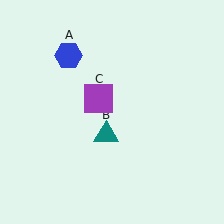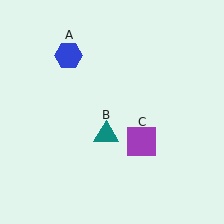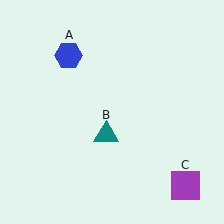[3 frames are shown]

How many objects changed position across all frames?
1 object changed position: purple square (object C).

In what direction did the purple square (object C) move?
The purple square (object C) moved down and to the right.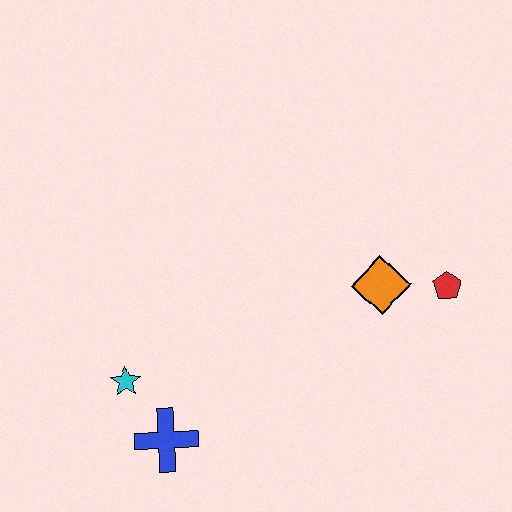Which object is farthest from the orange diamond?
The cyan star is farthest from the orange diamond.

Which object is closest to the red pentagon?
The orange diamond is closest to the red pentagon.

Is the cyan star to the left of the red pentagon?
Yes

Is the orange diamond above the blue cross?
Yes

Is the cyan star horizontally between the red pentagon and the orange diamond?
No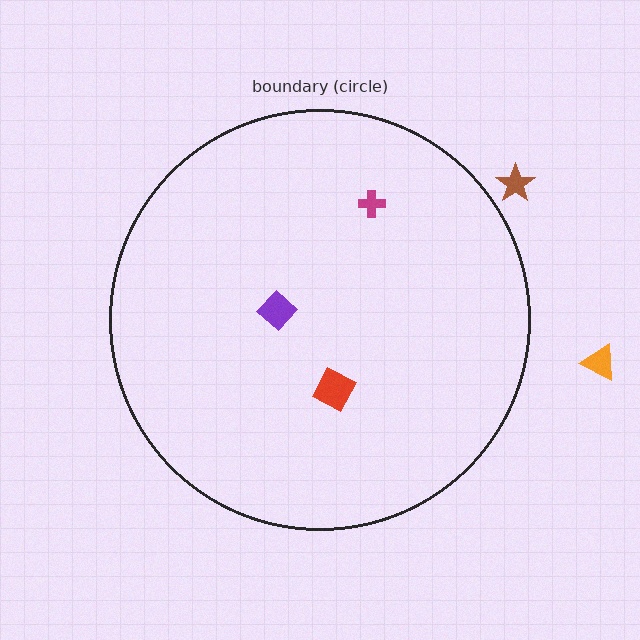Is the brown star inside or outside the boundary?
Outside.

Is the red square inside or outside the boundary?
Inside.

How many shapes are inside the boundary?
3 inside, 2 outside.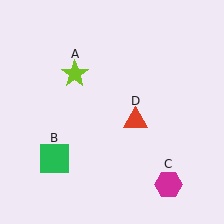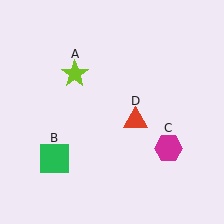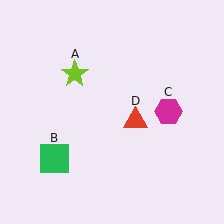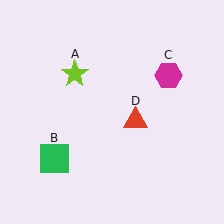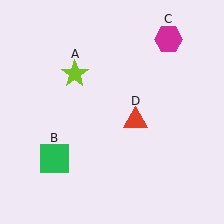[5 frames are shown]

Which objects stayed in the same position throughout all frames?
Lime star (object A) and green square (object B) and red triangle (object D) remained stationary.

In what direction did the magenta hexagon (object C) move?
The magenta hexagon (object C) moved up.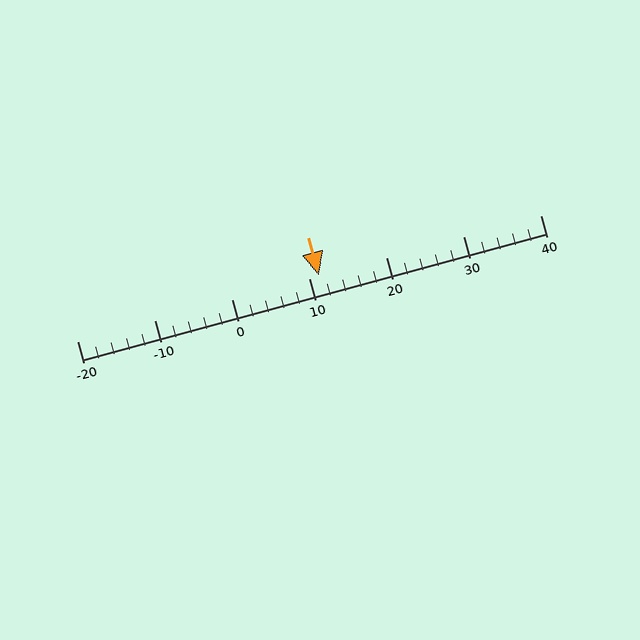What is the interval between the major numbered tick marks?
The major tick marks are spaced 10 units apart.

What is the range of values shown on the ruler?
The ruler shows values from -20 to 40.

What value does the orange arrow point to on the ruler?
The orange arrow points to approximately 11.